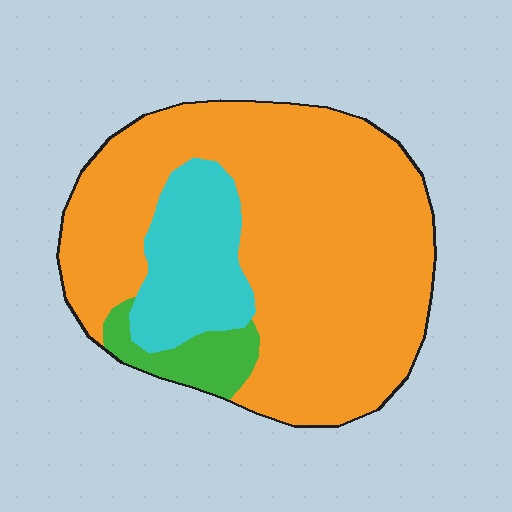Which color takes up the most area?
Orange, at roughly 75%.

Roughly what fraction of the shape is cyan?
Cyan takes up between a sixth and a third of the shape.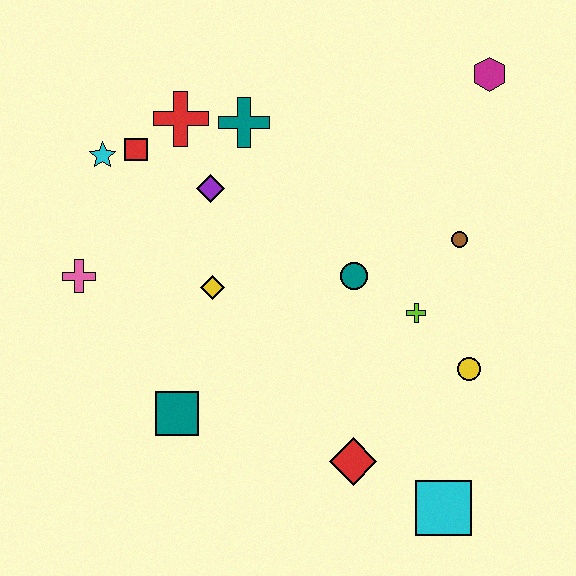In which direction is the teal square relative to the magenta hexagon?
The teal square is below the magenta hexagon.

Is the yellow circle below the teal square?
No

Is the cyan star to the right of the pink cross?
Yes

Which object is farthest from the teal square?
The magenta hexagon is farthest from the teal square.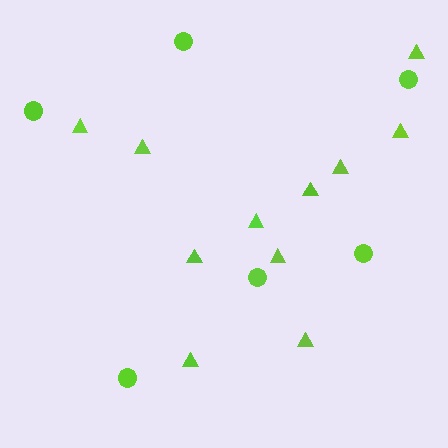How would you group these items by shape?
There are 2 groups: one group of triangles (11) and one group of circles (6).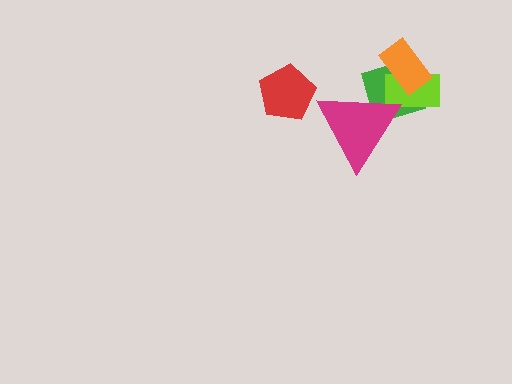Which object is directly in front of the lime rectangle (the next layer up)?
The orange rectangle is directly in front of the lime rectangle.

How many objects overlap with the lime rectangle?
3 objects overlap with the lime rectangle.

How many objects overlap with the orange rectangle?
2 objects overlap with the orange rectangle.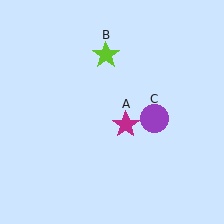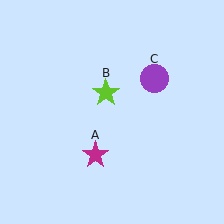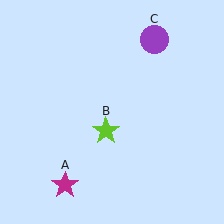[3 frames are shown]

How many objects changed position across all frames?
3 objects changed position: magenta star (object A), lime star (object B), purple circle (object C).